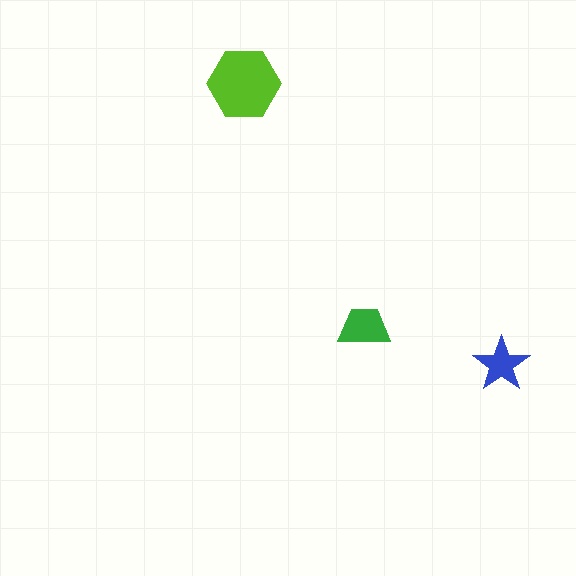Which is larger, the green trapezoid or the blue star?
The green trapezoid.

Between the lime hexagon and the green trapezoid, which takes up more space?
The lime hexagon.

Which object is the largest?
The lime hexagon.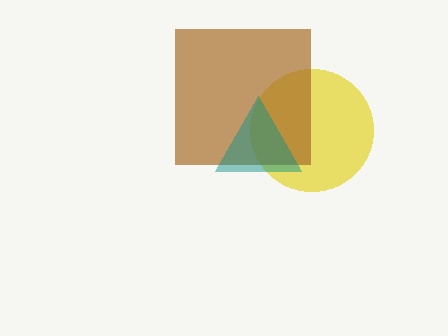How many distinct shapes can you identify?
There are 3 distinct shapes: a yellow circle, a brown square, a teal triangle.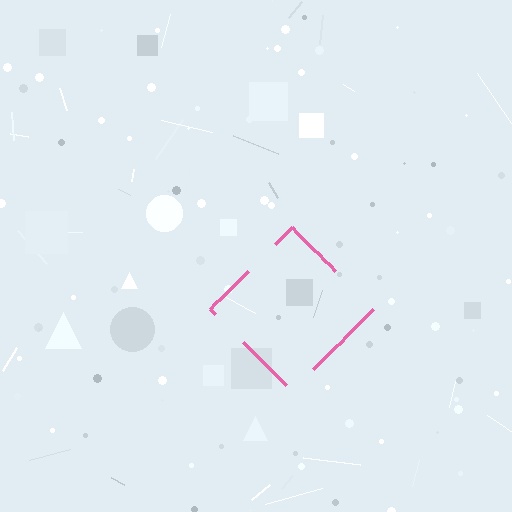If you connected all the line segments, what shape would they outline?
They would outline a diamond.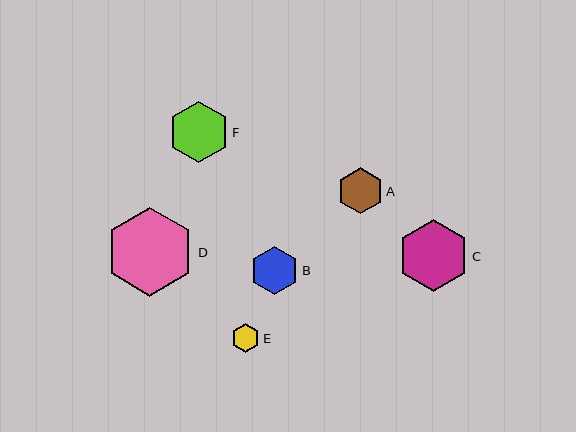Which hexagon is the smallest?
Hexagon E is the smallest with a size of approximately 28 pixels.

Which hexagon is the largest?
Hexagon D is the largest with a size of approximately 89 pixels.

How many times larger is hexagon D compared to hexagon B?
Hexagon D is approximately 1.9 times the size of hexagon B.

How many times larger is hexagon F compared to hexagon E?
Hexagon F is approximately 2.2 times the size of hexagon E.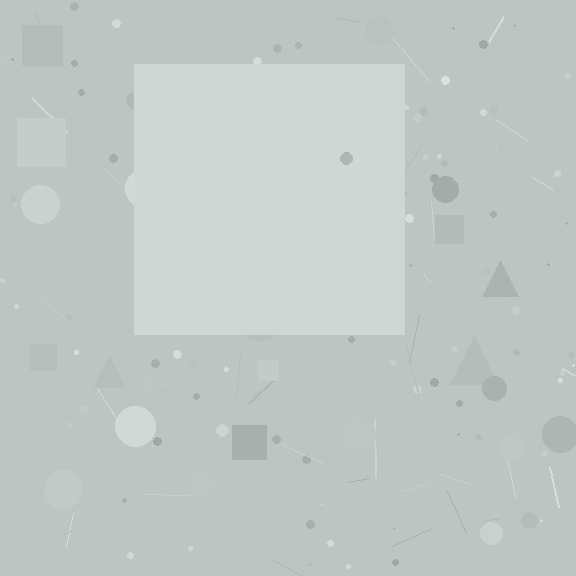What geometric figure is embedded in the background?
A square is embedded in the background.